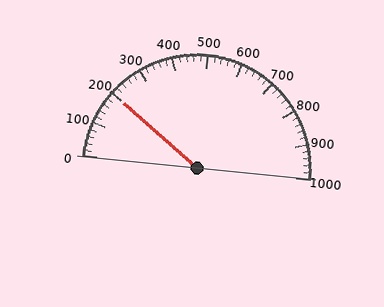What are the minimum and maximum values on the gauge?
The gauge ranges from 0 to 1000.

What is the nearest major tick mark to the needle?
The nearest major tick mark is 200.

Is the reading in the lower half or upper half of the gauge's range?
The reading is in the lower half of the range (0 to 1000).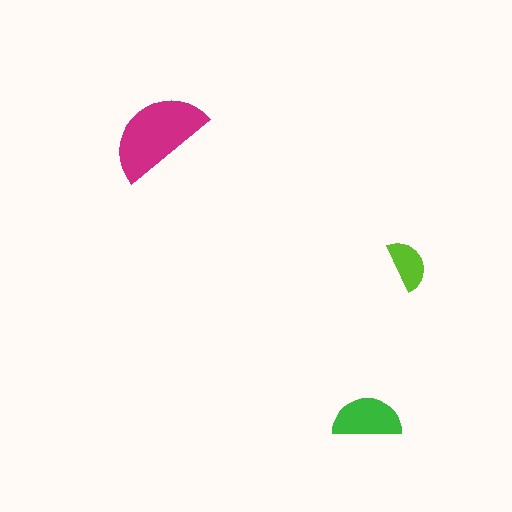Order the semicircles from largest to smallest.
the magenta one, the green one, the lime one.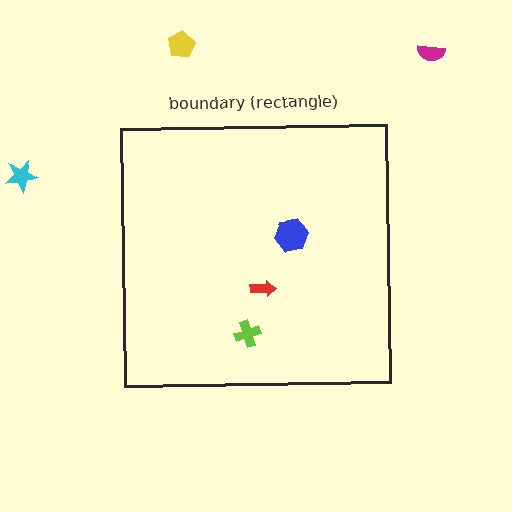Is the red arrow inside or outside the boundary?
Inside.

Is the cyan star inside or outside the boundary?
Outside.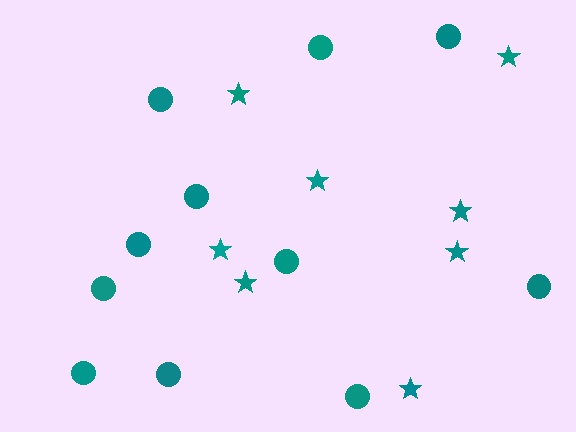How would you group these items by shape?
There are 2 groups: one group of stars (8) and one group of circles (11).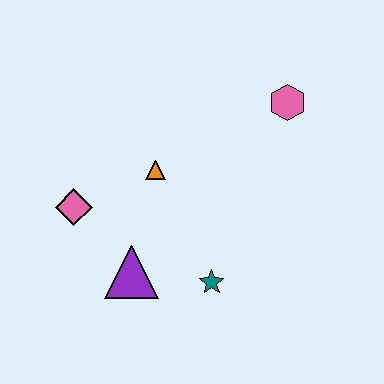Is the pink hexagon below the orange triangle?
No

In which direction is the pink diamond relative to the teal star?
The pink diamond is to the left of the teal star.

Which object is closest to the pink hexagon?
The orange triangle is closest to the pink hexagon.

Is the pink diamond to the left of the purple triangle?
Yes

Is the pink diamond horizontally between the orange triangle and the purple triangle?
No